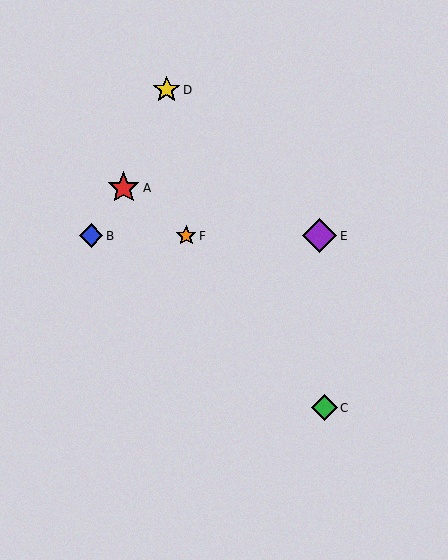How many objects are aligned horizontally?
3 objects (B, E, F) are aligned horizontally.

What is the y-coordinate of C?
Object C is at y≈408.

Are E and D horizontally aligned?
No, E is at y≈236 and D is at y≈90.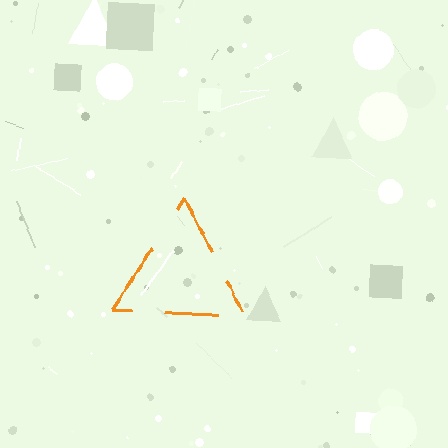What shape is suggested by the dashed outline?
The dashed outline suggests a triangle.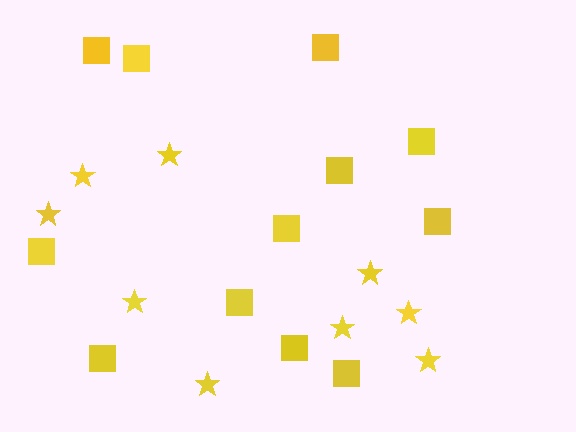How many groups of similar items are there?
There are 2 groups: one group of squares (12) and one group of stars (9).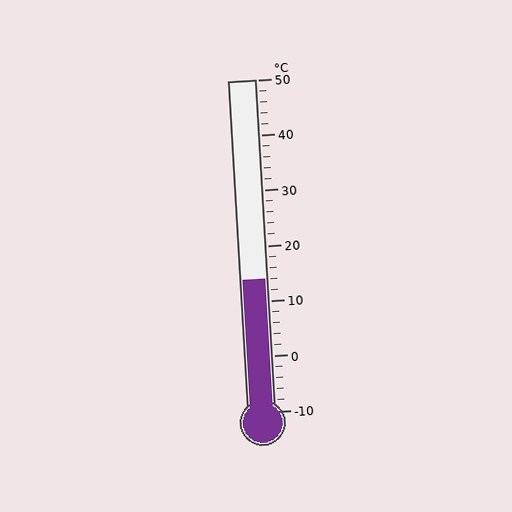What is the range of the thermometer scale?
The thermometer scale ranges from -10°C to 50°C.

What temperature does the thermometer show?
The thermometer shows approximately 14°C.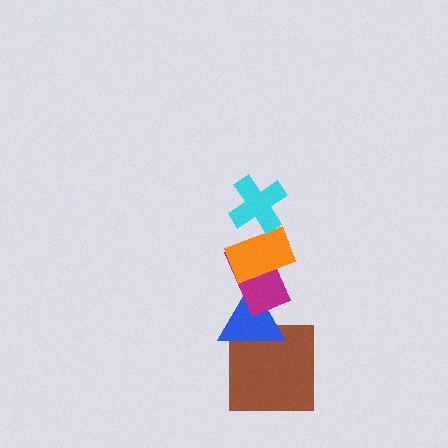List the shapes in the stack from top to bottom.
From top to bottom: the cyan cross, the orange rectangle, the magenta rectangle, the blue triangle, the brown square.